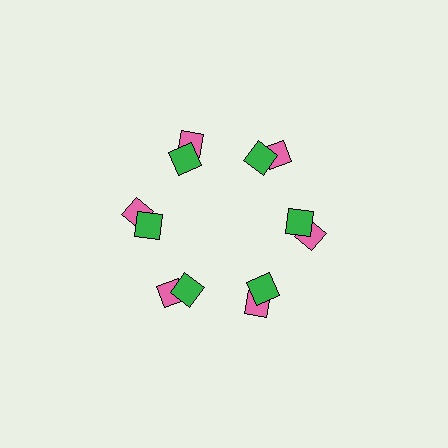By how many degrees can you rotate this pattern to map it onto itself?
The pattern maps onto itself every 60 degrees of rotation.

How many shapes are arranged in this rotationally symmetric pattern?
There are 12 shapes, arranged in 6 groups of 2.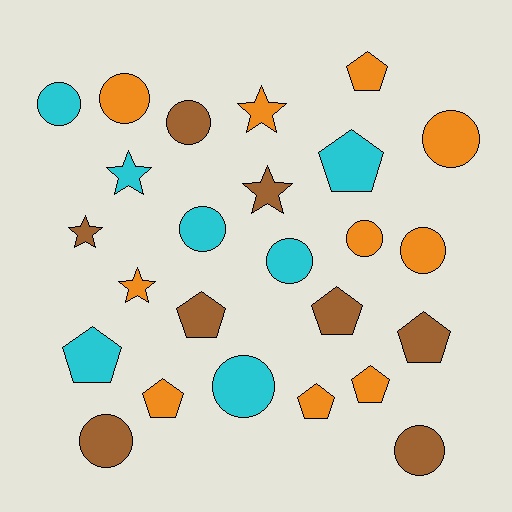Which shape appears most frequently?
Circle, with 11 objects.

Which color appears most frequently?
Orange, with 10 objects.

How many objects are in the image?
There are 25 objects.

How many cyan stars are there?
There is 1 cyan star.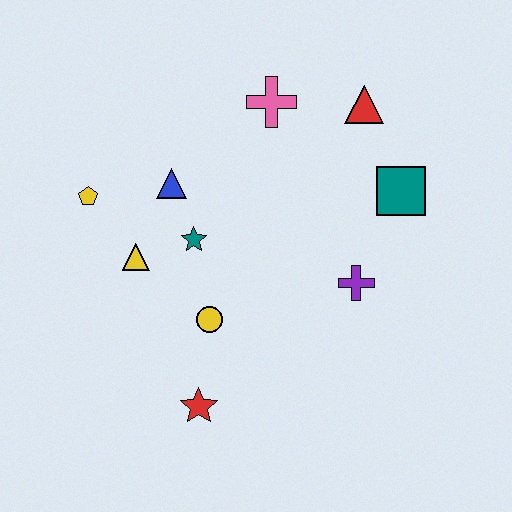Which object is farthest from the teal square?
The yellow pentagon is farthest from the teal square.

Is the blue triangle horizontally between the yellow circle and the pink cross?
No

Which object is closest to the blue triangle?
The teal star is closest to the blue triangle.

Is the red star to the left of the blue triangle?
No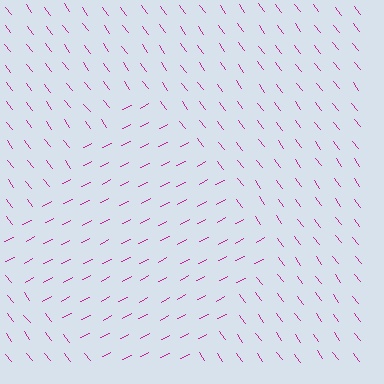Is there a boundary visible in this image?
Yes, there is a texture boundary formed by a change in line orientation.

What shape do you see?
I see a diamond.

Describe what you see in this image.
The image is filled with small magenta line segments. A diamond region in the image has lines oriented differently from the surrounding lines, creating a visible texture boundary.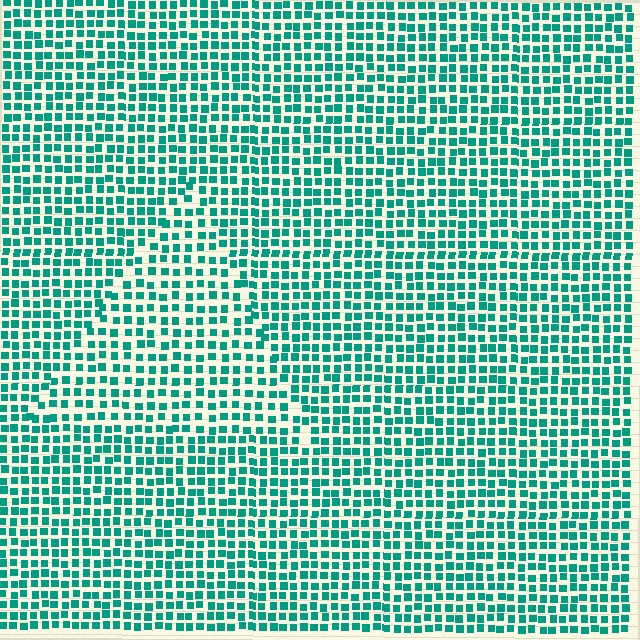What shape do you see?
I see a triangle.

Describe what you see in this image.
The image contains small teal elements arranged at two different densities. A triangle-shaped region is visible where the elements are less densely packed than the surrounding area.